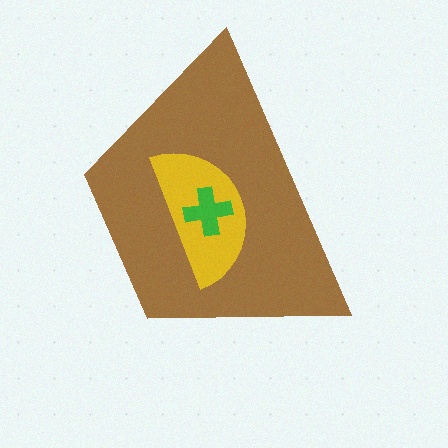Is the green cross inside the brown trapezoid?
Yes.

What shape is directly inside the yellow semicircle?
The green cross.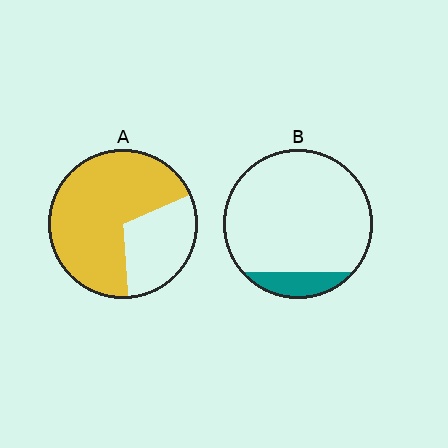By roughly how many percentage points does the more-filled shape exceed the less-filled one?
By roughly 55 percentage points (A over B).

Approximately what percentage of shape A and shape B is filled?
A is approximately 70% and B is approximately 10%.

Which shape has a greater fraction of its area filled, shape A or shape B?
Shape A.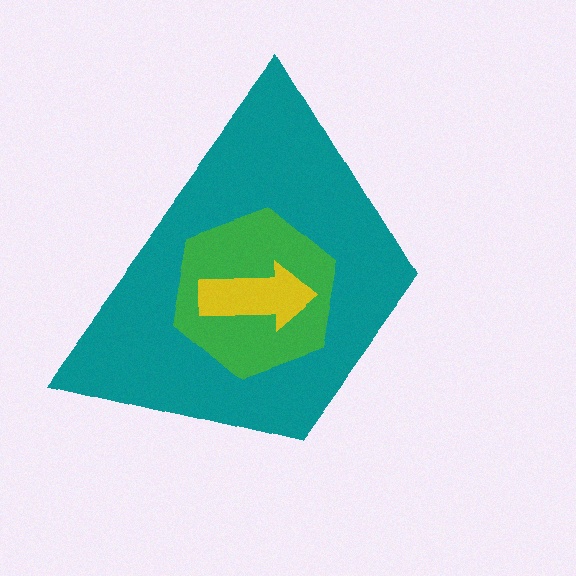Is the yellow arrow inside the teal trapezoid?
Yes.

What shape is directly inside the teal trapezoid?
The green hexagon.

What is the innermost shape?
The yellow arrow.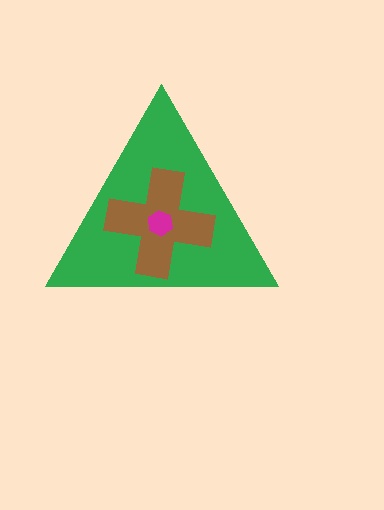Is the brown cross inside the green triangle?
Yes.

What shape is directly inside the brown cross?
The magenta hexagon.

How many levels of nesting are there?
3.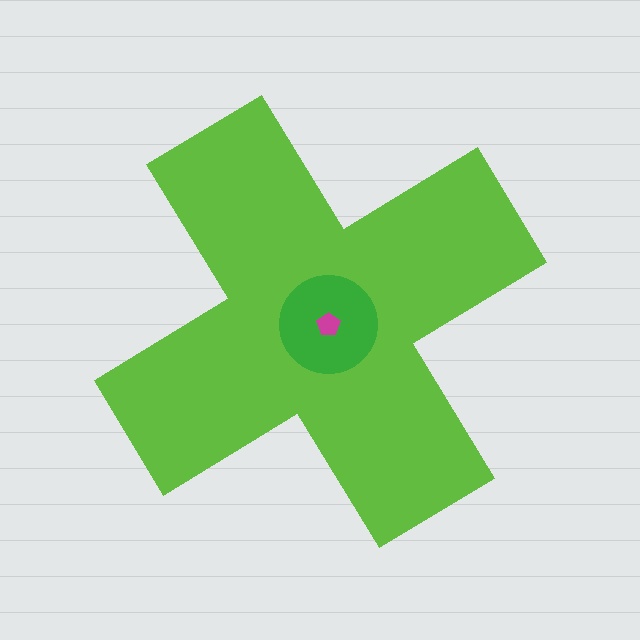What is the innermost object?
The magenta pentagon.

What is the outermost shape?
The lime cross.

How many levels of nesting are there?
3.